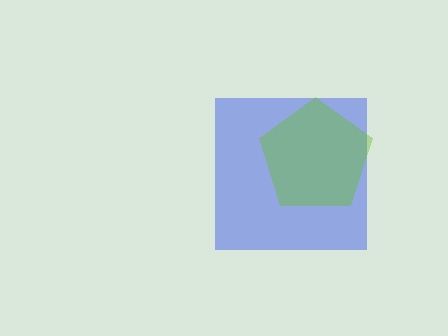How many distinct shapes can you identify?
There are 2 distinct shapes: a blue square, a lime pentagon.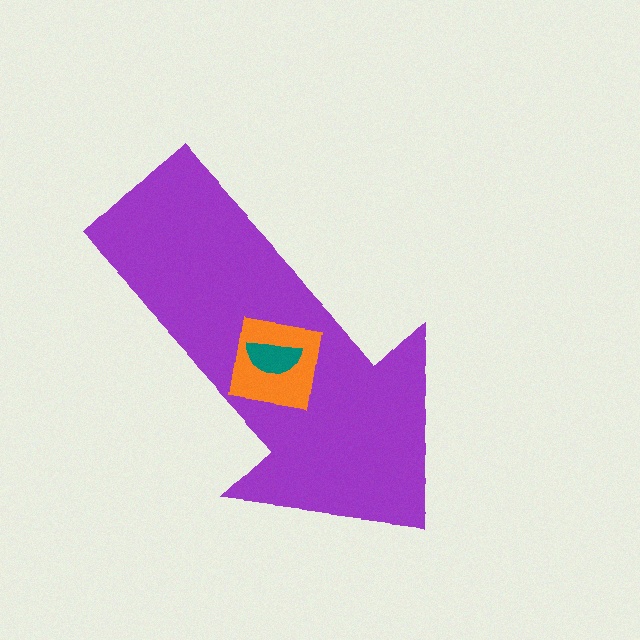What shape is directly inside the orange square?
The teal semicircle.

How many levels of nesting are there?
3.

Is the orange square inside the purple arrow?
Yes.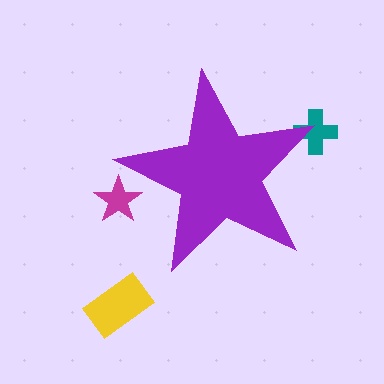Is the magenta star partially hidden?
Yes, the magenta star is partially hidden behind the purple star.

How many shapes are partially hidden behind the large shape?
2 shapes are partially hidden.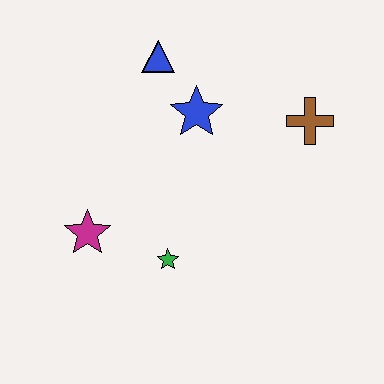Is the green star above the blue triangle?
No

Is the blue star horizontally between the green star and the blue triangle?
No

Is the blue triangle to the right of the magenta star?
Yes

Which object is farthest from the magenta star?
The brown cross is farthest from the magenta star.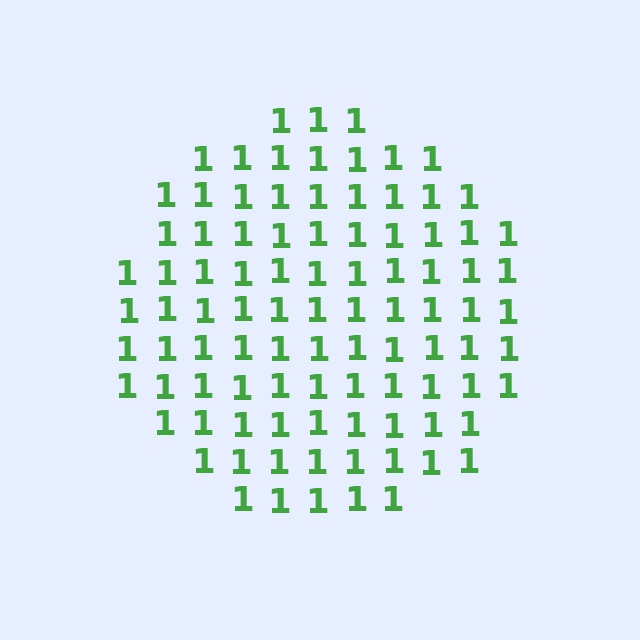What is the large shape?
The large shape is a circle.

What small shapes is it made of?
It is made of small digit 1's.